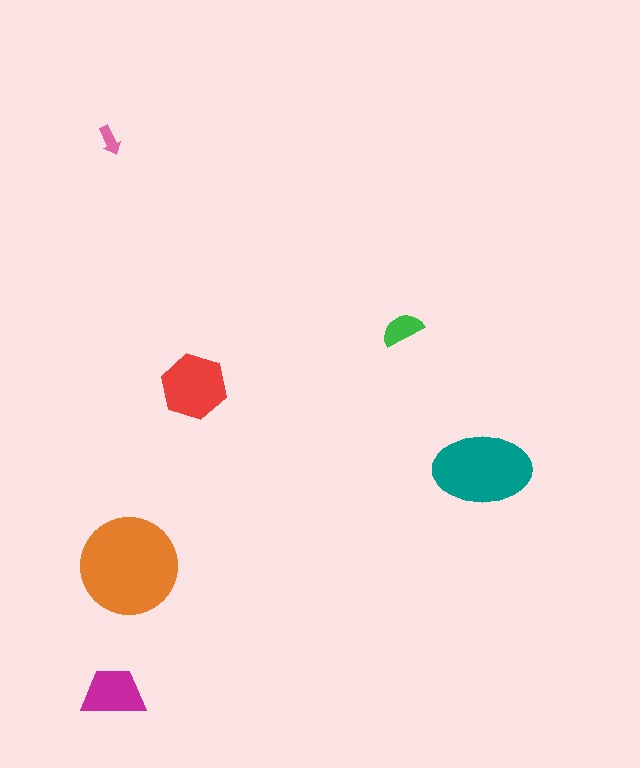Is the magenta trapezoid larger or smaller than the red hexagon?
Smaller.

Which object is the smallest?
The pink arrow.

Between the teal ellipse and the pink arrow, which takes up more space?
The teal ellipse.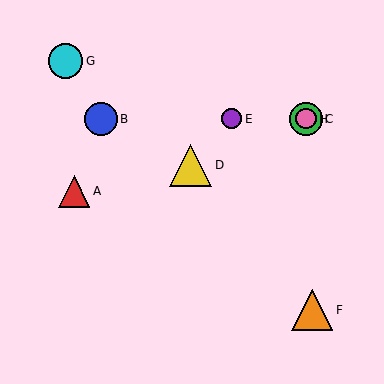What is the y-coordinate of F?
Object F is at y≈310.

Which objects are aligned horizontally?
Objects B, C, E, H are aligned horizontally.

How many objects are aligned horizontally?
4 objects (B, C, E, H) are aligned horizontally.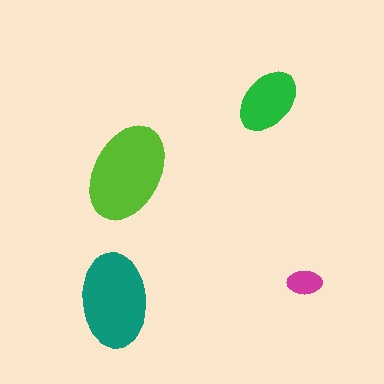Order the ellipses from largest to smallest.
the lime one, the teal one, the green one, the magenta one.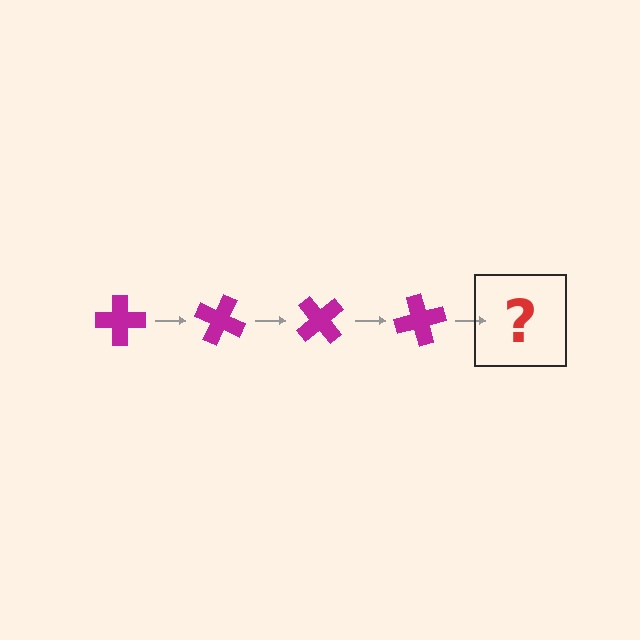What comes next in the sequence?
The next element should be a magenta cross rotated 100 degrees.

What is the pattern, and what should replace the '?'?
The pattern is that the cross rotates 25 degrees each step. The '?' should be a magenta cross rotated 100 degrees.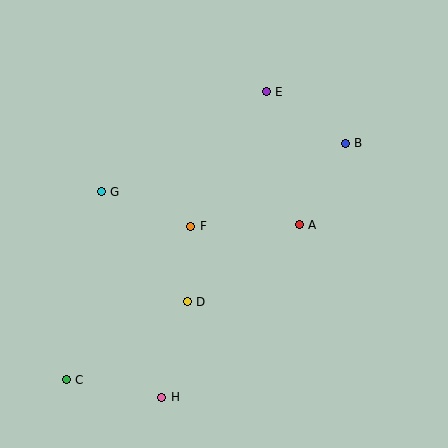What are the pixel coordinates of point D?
Point D is at (187, 302).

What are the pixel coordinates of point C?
Point C is at (66, 380).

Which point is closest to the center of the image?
Point F at (191, 226) is closest to the center.